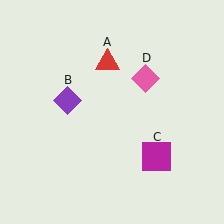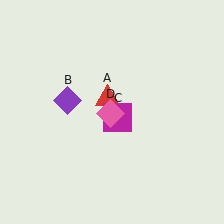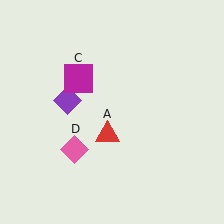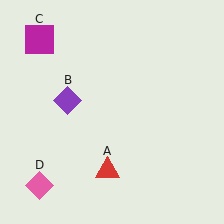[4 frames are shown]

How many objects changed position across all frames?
3 objects changed position: red triangle (object A), magenta square (object C), pink diamond (object D).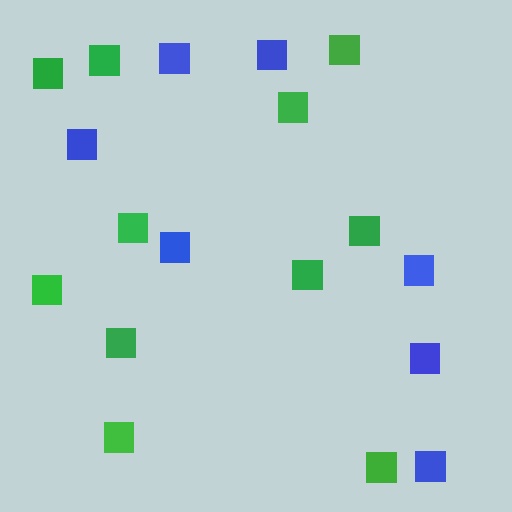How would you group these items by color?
There are 2 groups: one group of green squares (11) and one group of blue squares (7).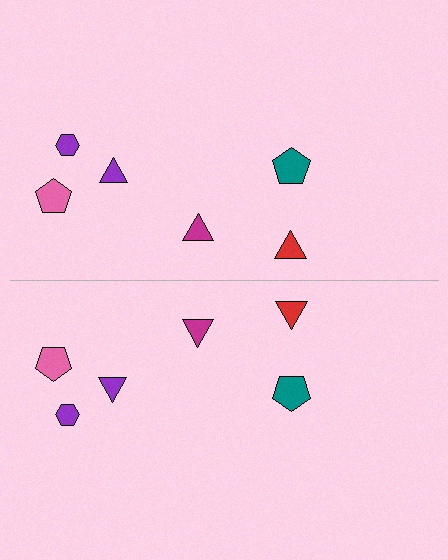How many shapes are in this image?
There are 12 shapes in this image.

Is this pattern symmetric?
Yes, this pattern has bilateral (reflection) symmetry.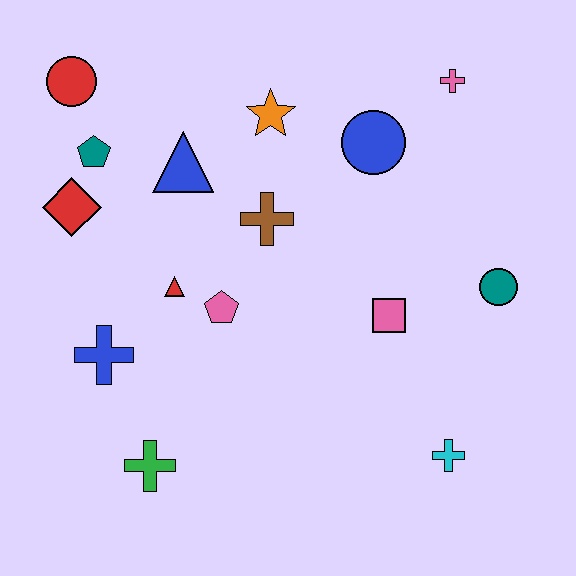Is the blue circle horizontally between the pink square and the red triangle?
Yes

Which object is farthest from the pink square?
The red circle is farthest from the pink square.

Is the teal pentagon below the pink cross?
Yes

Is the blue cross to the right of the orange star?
No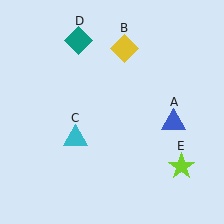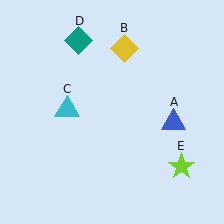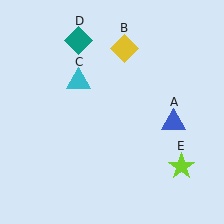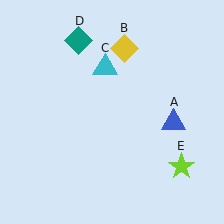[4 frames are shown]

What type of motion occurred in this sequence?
The cyan triangle (object C) rotated clockwise around the center of the scene.